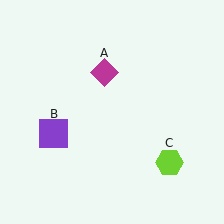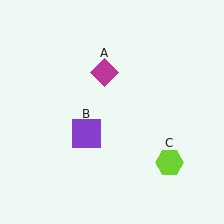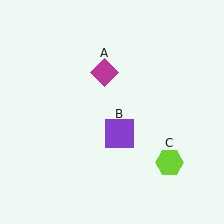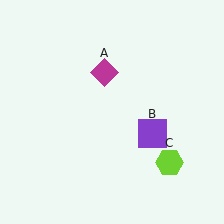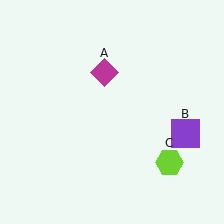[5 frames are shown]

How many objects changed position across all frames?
1 object changed position: purple square (object B).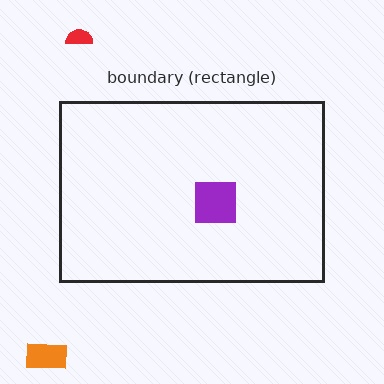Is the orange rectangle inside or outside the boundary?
Outside.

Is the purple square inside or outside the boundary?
Inside.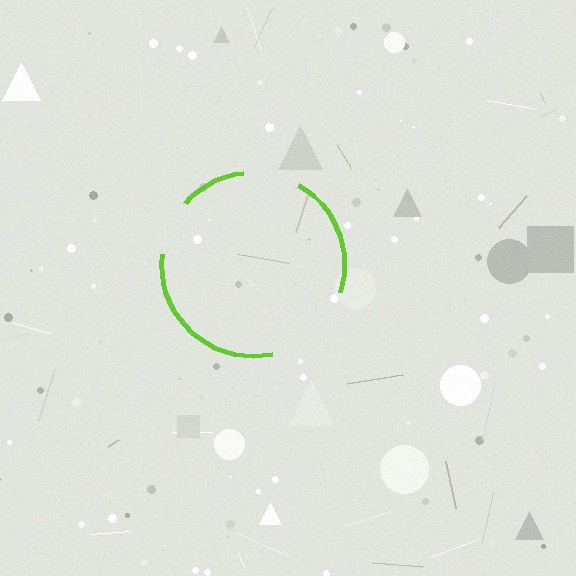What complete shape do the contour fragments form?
The contour fragments form a circle.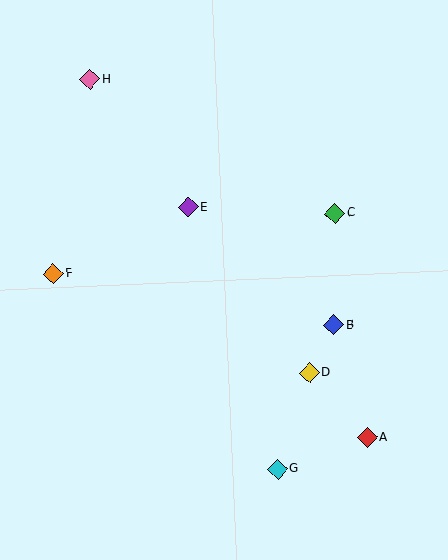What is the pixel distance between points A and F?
The distance between A and F is 354 pixels.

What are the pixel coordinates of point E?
Point E is at (188, 207).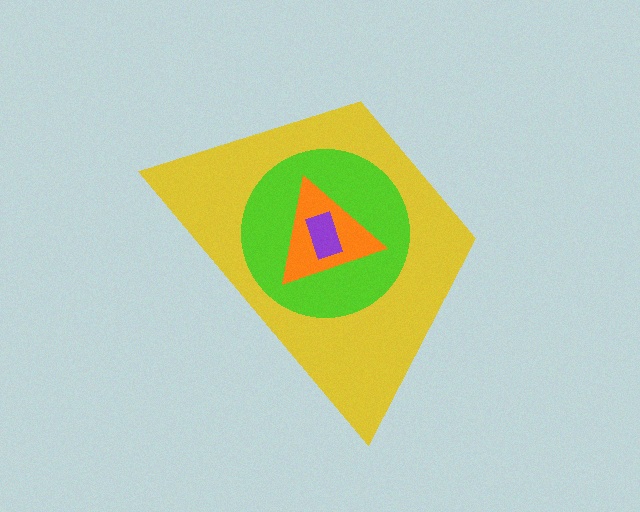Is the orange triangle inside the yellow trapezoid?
Yes.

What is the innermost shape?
The purple rectangle.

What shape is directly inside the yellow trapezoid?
The lime circle.